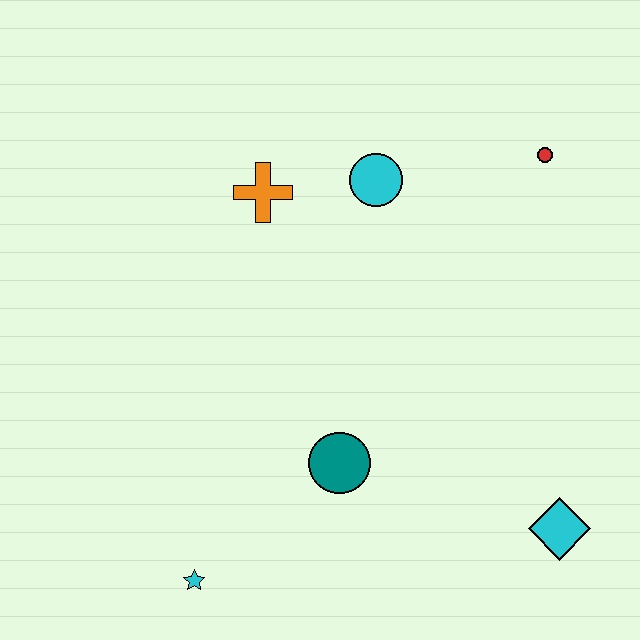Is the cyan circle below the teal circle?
No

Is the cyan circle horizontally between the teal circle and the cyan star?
No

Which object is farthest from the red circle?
The cyan star is farthest from the red circle.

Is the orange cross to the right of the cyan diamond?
No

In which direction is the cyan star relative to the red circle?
The cyan star is below the red circle.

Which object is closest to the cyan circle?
The orange cross is closest to the cyan circle.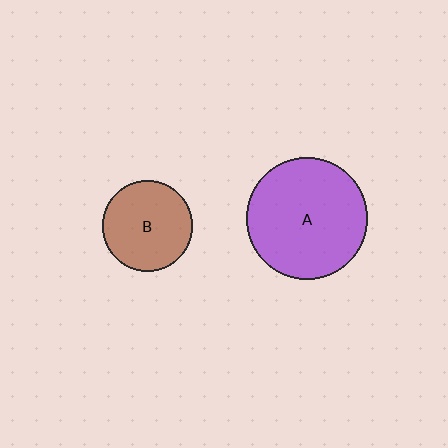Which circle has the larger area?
Circle A (purple).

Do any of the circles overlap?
No, none of the circles overlap.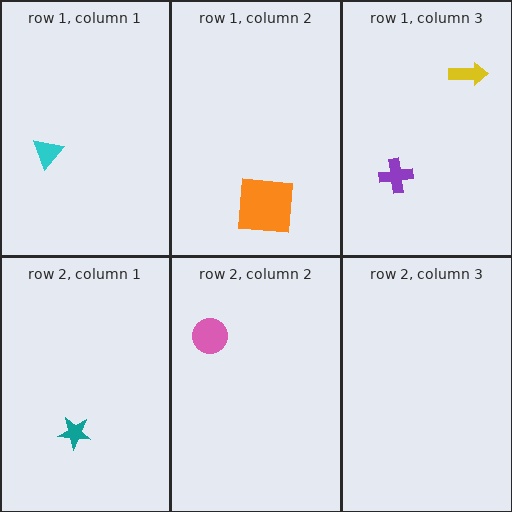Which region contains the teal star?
The row 2, column 1 region.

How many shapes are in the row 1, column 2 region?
1.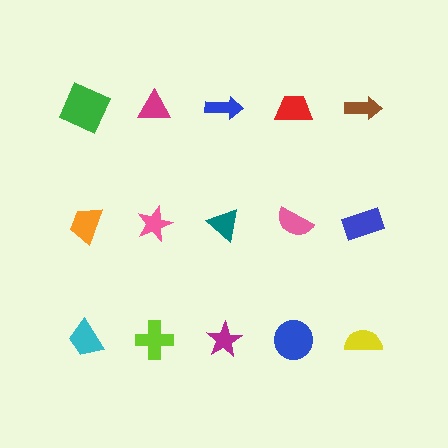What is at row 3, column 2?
A lime cross.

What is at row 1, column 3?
A blue arrow.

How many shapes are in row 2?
5 shapes.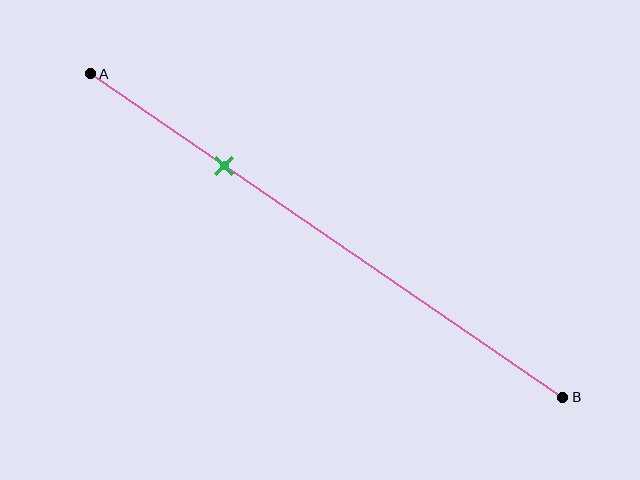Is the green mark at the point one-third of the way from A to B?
No, the mark is at about 30% from A, not at the 33% one-third point.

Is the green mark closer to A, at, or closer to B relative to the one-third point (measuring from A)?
The green mark is closer to point A than the one-third point of segment AB.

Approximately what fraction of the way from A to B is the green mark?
The green mark is approximately 30% of the way from A to B.